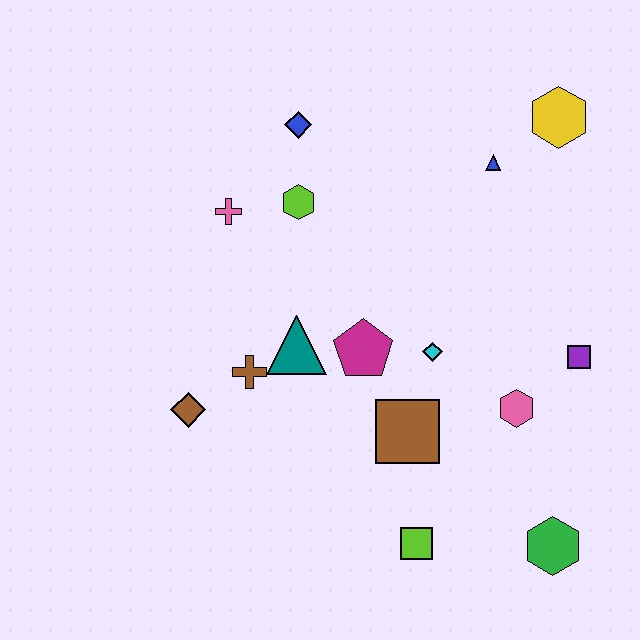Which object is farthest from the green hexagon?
The blue diamond is farthest from the green hexagon.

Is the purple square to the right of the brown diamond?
Yes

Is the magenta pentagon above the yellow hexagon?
No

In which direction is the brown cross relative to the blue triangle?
The brown cross is to the left of the blue triangle.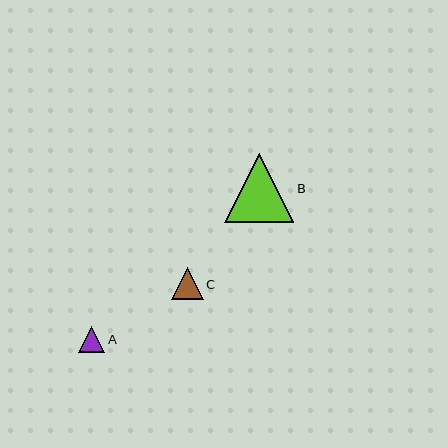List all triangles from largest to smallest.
From largest to smallest: B, C, A.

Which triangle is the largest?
Triangle B is the largest with a size of approximately 69 pixels.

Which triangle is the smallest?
Triangle A is the smallest with a size of approximately 26 pixels.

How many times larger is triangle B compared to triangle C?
Triangle B is approximately 2.2 times the size of triangle C.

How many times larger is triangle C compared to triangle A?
Triangle C is approximately 1.2 times the size of triangle A.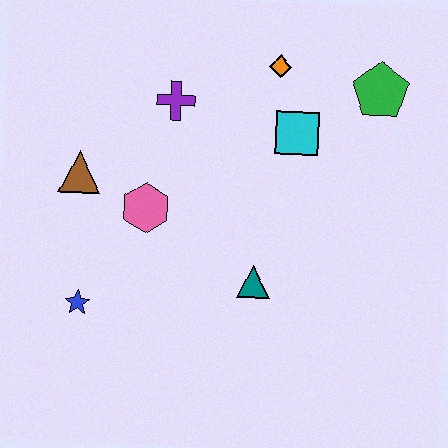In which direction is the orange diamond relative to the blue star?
The orange diamond is above the blue star.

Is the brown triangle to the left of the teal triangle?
Yes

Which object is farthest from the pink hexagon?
The green pentagon is farthest from the pink hexagon.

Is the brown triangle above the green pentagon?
No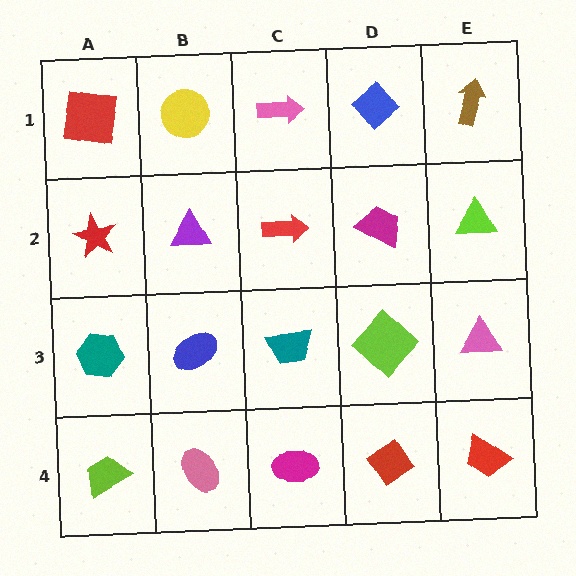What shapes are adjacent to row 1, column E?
A lime triangle (row 2, column E), a blue diamond (row 1, column D).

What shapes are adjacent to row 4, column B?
A blue ellipse (row 3, column B), a lime trapezoid (row 4, column A), a magenta ellipse (row 4, column C).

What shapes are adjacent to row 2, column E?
A brown arrow (row 1, column E), a pink triangle (row 3, column E), a magenta trapezoid (row 2, column D).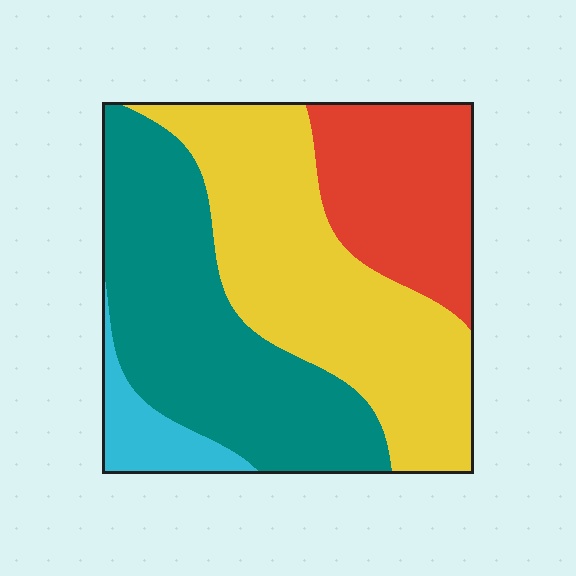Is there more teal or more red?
Teal.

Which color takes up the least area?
Cyan, at roughly 5%.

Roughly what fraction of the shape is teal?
Teal takes up about three eighths (3/8) of the shape.